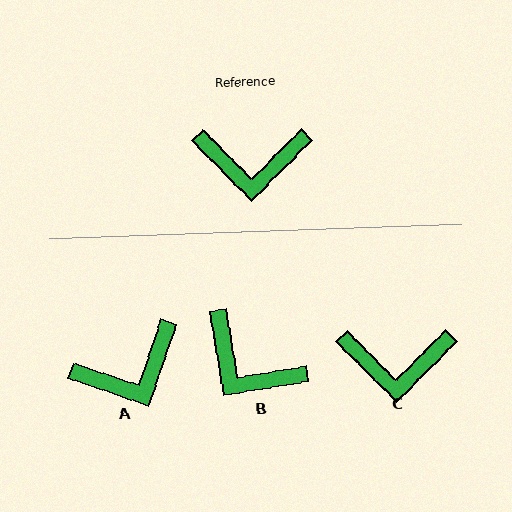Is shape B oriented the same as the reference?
No, it is off by about 35 degrees.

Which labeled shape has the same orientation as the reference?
C.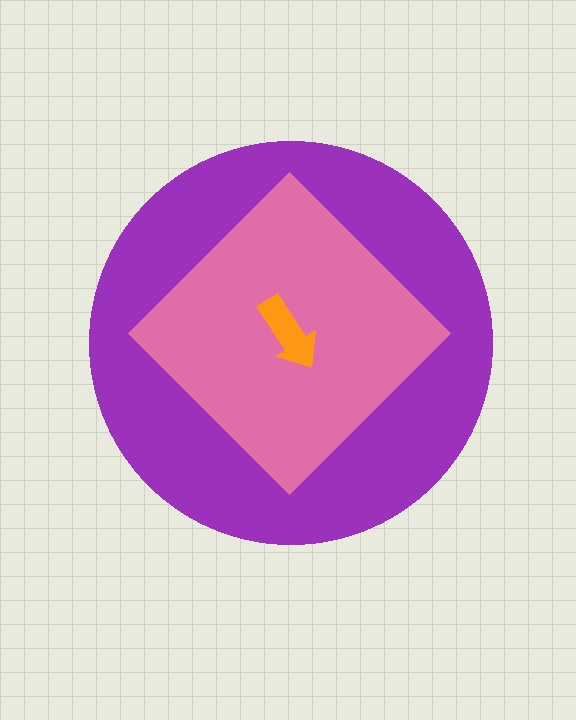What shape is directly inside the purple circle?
The pink diamond.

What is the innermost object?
The orange arrow.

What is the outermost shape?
The purple circle.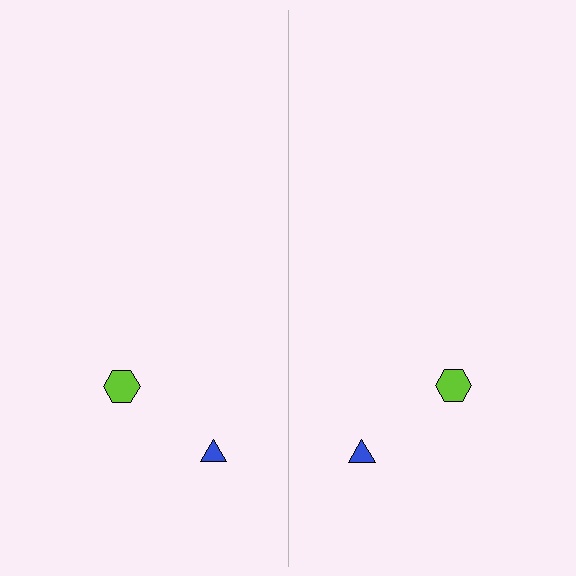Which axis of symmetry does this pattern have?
The pattern has a vertical axis of symmetry running through the center of the image.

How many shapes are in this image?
There are 4 shapes in this image.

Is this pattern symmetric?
Yes, this pattern has bilateral (reflection) symmetry.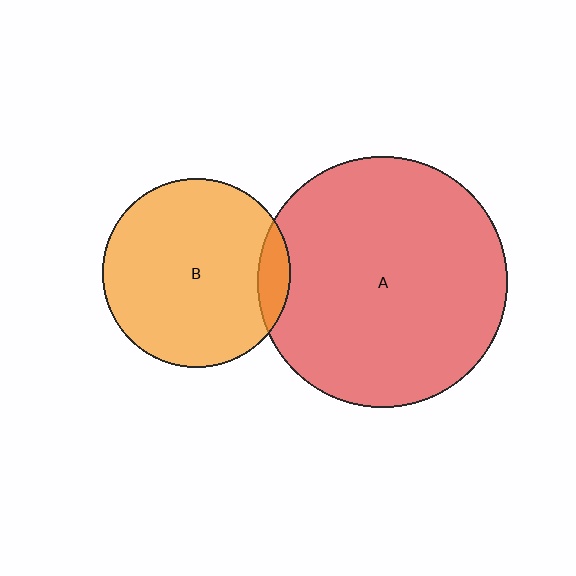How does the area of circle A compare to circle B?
Approximately 1.8 times.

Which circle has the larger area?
Circle A (red).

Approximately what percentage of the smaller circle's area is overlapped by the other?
Approximately 10%.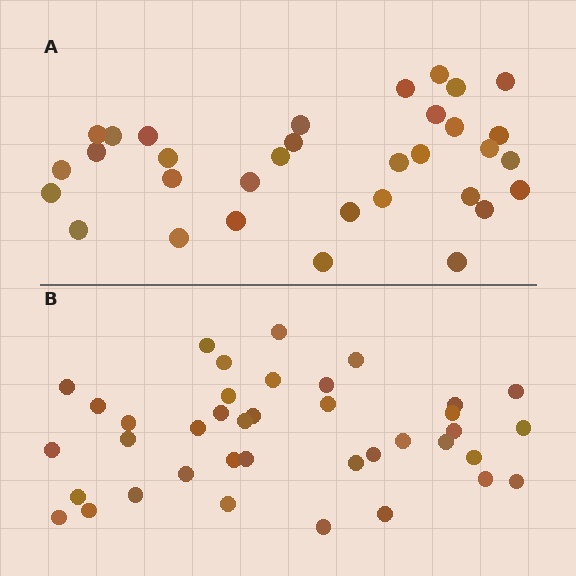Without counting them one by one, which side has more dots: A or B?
Region B (the bottom region) has more dots.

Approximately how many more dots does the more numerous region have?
Region B has about 6 more dots than region A.